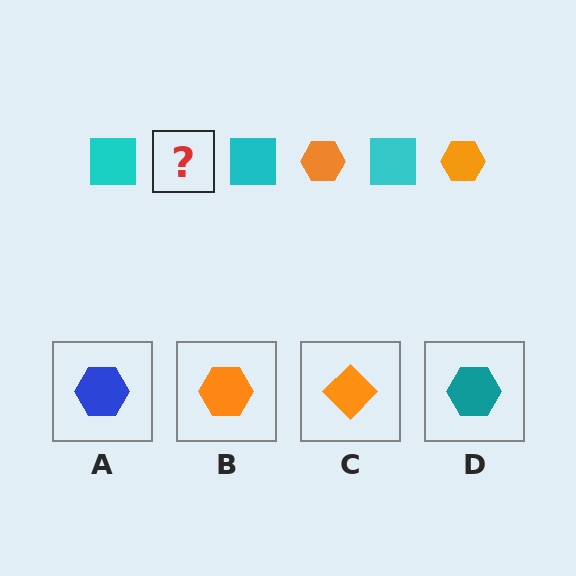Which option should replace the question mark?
Option B.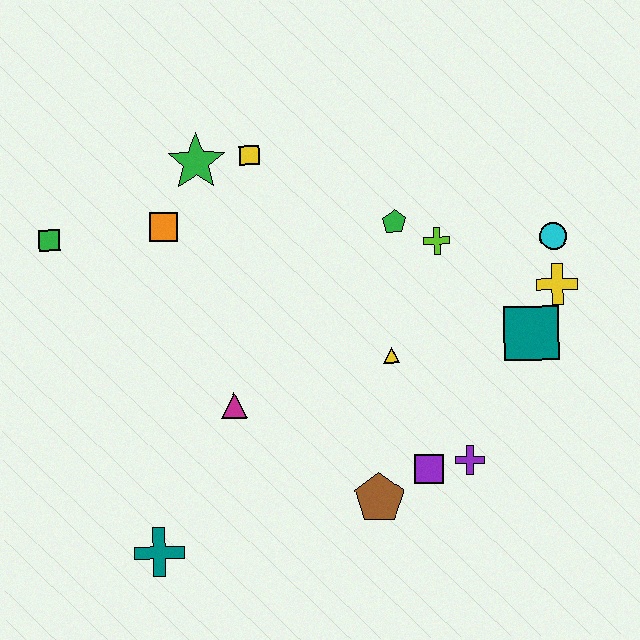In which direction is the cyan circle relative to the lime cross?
The cyan circle is to the right of the lime cross.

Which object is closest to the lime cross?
The green pentagon is closest to the lime cross.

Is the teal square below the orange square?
Yes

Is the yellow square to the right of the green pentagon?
No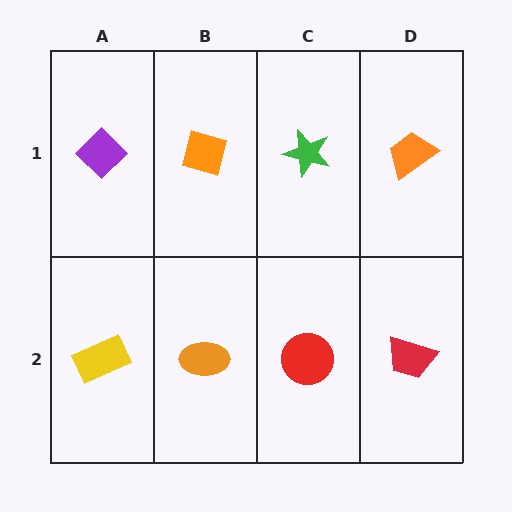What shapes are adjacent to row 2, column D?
An orange trapezoid (row 1, column D), a red circle (row 2, column C).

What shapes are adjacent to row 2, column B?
An orange diamond (row 1, column B), a yellow rectangle (row 2, column A), a red circle (row 2, column C).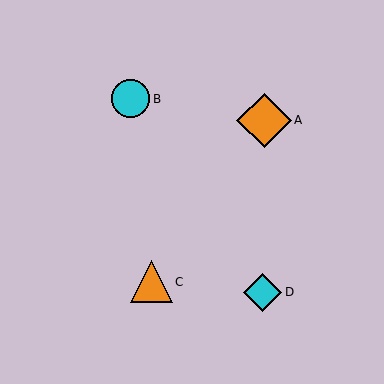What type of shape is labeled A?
Shape A is an orange diamond.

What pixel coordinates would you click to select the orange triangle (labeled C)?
Click at (151, 282) to select the orange triangle C.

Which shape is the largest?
The orange diamond (labeled A) is the largest.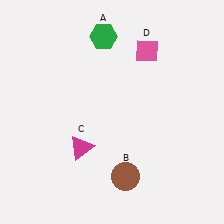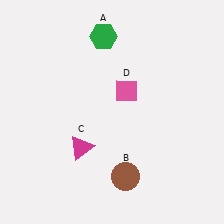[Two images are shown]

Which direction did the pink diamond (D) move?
The pink diamond (D) moved down.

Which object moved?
The pink diamond (D) moved down.